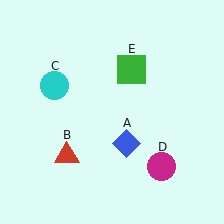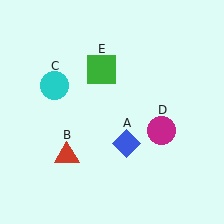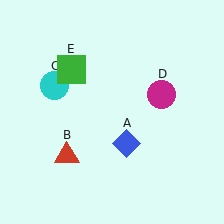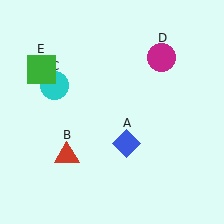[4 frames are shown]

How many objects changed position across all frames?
2 objects changed position: magenta circle (object D), green square (object E).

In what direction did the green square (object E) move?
The green square (object E) moved left.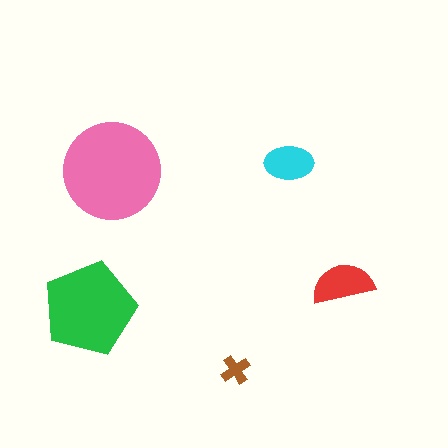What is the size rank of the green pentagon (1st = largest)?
2nd.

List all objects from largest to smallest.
The pink circle, the green pentagon, the red semicircle, the cyan ellipse, the brown cross.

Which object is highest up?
The cyan ellipse is topmost.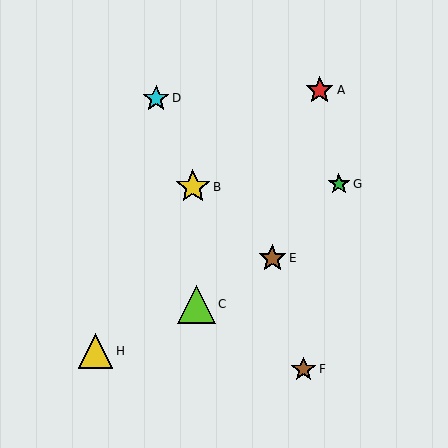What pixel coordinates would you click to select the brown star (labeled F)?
Click at (304, 369) to select the brown star F.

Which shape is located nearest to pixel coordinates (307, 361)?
The brown star (labeled F) at (304, 369) is nearest to that location.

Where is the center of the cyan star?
The center of the cyan star is at (156, 98).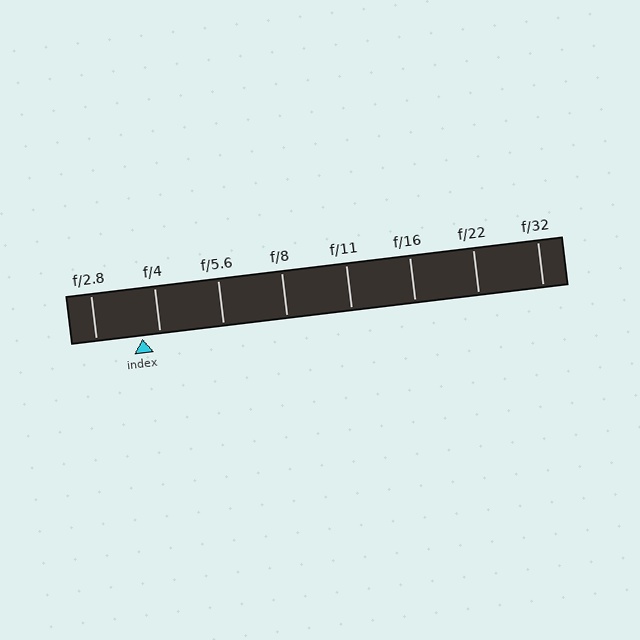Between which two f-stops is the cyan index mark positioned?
The index mark is between f/2.8 and f/4.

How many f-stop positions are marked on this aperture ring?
There are 8 f-stop positions marked.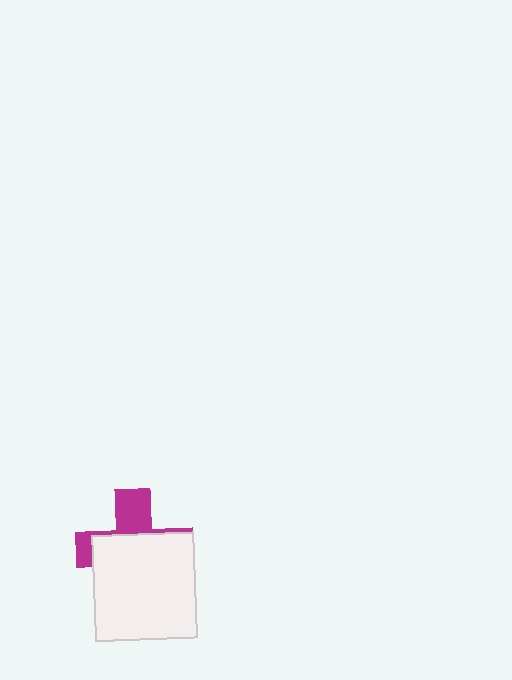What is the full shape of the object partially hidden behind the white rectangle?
The partially hidden object is a magenta cross.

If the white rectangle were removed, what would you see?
You would see the complete magenta cross.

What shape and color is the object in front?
The object in front is a white rectangle.